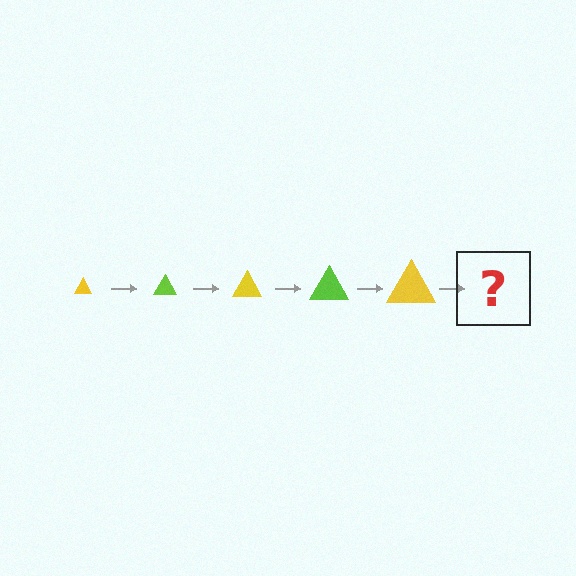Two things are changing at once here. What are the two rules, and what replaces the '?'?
The two rules are that the triangle grows larger each step and the color cycles through yellow and lime. The '?' should be a lime triangle, larger than the previous one.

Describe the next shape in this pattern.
It should be a lime triangle, larger than the previous one.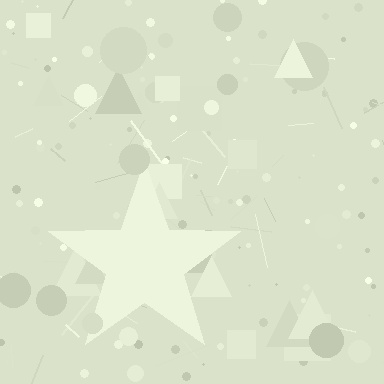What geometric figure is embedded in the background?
A star is embedded in the background.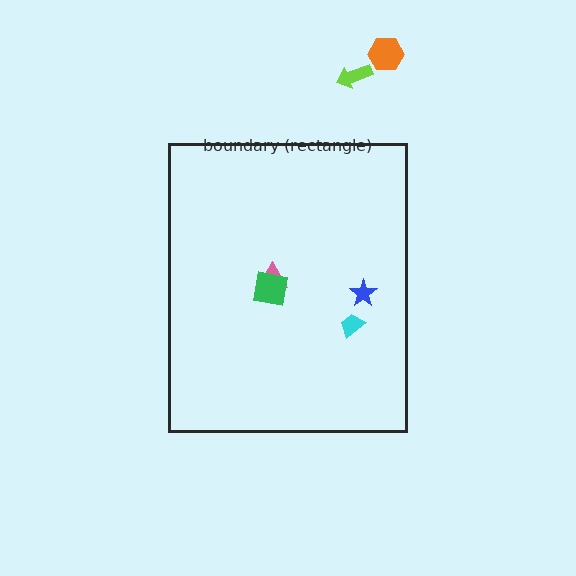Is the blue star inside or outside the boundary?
Inside.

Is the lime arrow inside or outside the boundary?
Outside.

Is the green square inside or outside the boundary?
Inside.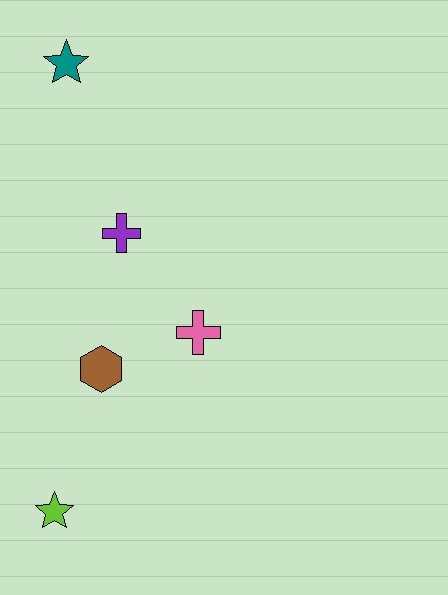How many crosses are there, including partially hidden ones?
There are 2 crosses.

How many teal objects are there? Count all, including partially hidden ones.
There is 1 teal object.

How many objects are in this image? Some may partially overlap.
There are 5 objects.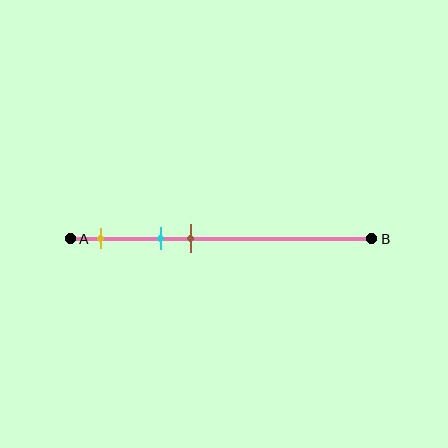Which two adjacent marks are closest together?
The cyan and brown marks are the closest adjacent pair.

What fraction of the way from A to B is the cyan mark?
The cyan mark is approximately 30% (0.3) of the way from A to B.